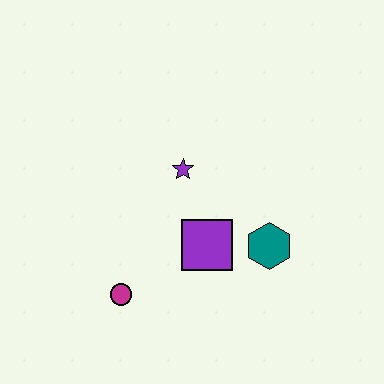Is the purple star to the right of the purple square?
No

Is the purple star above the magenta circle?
Yes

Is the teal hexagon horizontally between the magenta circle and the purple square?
No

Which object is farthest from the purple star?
The magenta circle is farthest from the purple star.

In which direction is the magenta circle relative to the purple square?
The magenta circle is to the left of the purple square.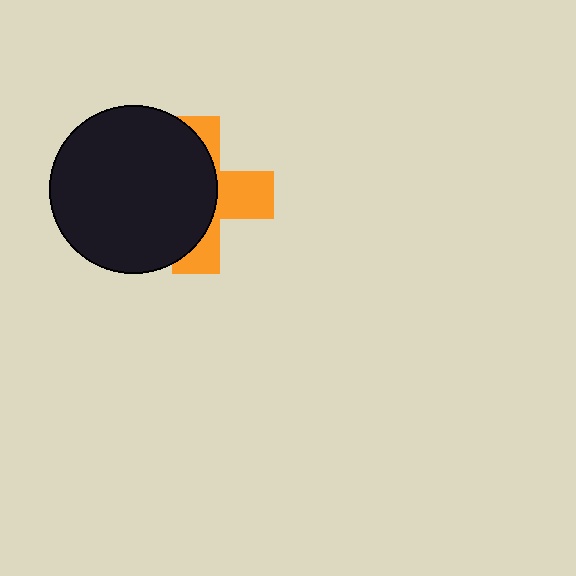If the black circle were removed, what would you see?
You would see the complete orange cross.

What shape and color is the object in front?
The object in front is a black circle.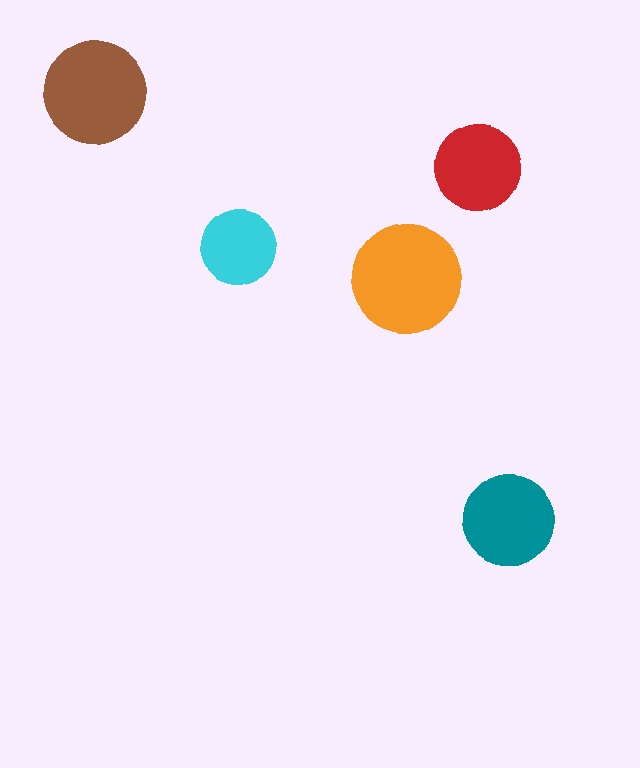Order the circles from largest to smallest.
the orange one, the brown one, the teal one, the red one, the cyan one.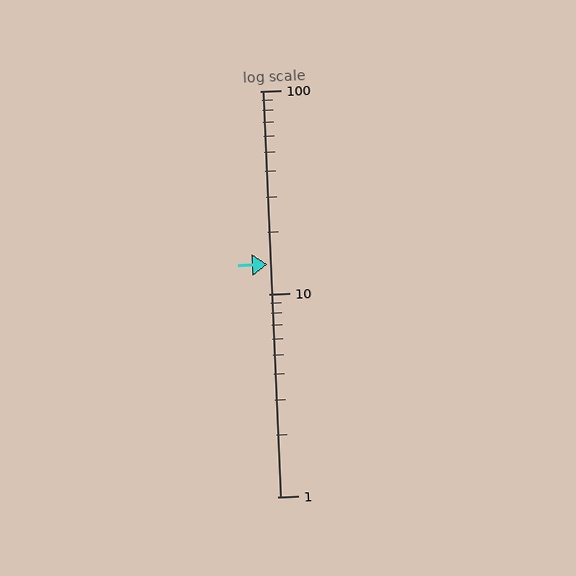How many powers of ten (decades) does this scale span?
The scale spans 2 decades, from 1 to 100.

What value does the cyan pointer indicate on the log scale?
The pointer indicates approximately 14.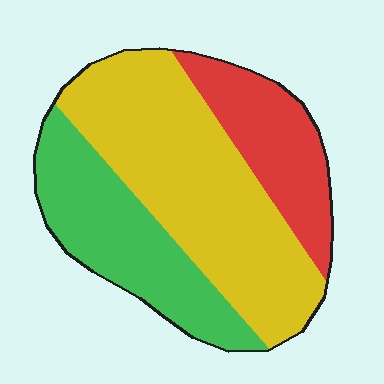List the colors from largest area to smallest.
From largest to smallest: yellow, green, red.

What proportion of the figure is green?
Green covers about 30% of the figure.